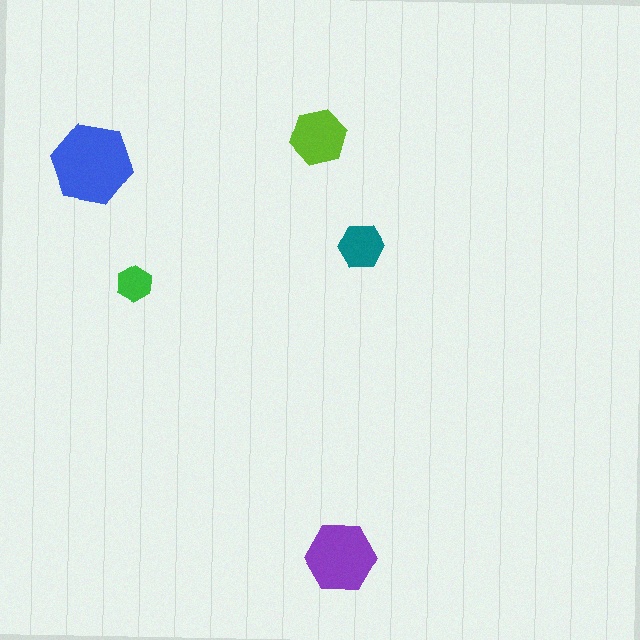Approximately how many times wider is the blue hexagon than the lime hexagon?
About 1.5 times wider.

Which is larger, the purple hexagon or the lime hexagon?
The purple one.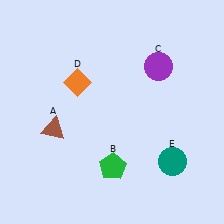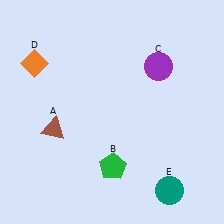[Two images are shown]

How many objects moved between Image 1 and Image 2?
2 objects moved between the two images.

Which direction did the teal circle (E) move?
The teal circle (E) moved down.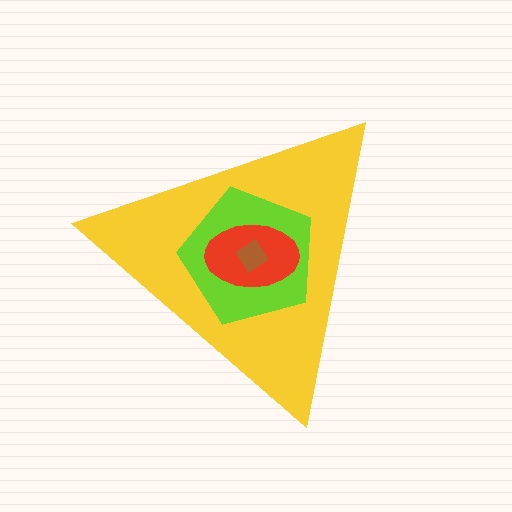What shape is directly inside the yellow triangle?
The lime pentagon.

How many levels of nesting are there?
4.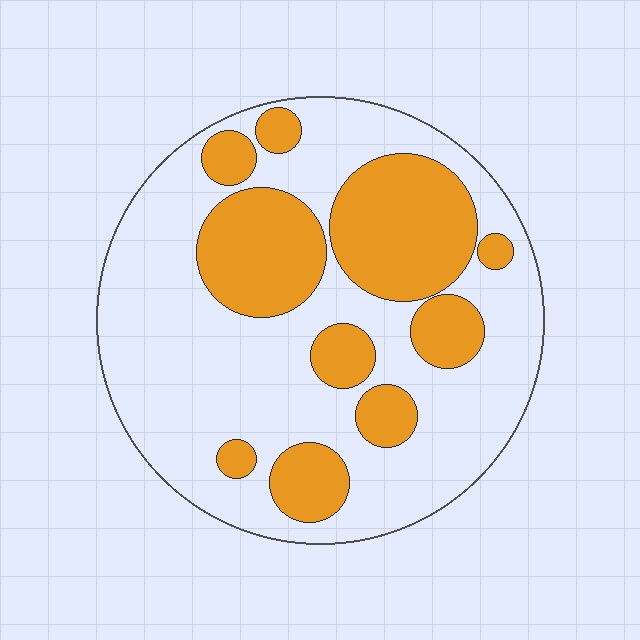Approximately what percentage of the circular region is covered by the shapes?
Approximately 35%.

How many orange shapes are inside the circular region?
10.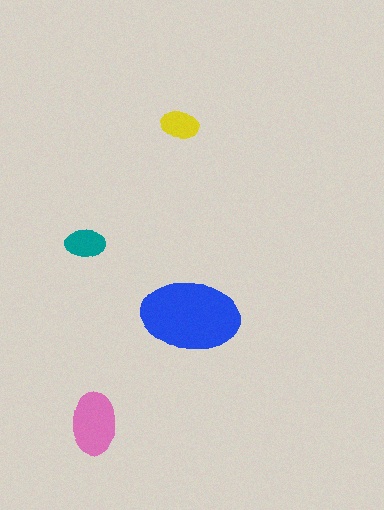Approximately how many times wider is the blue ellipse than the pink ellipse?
About 1.5 times wider.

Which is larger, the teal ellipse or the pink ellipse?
The pink one.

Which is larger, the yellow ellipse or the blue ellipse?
The blue one.